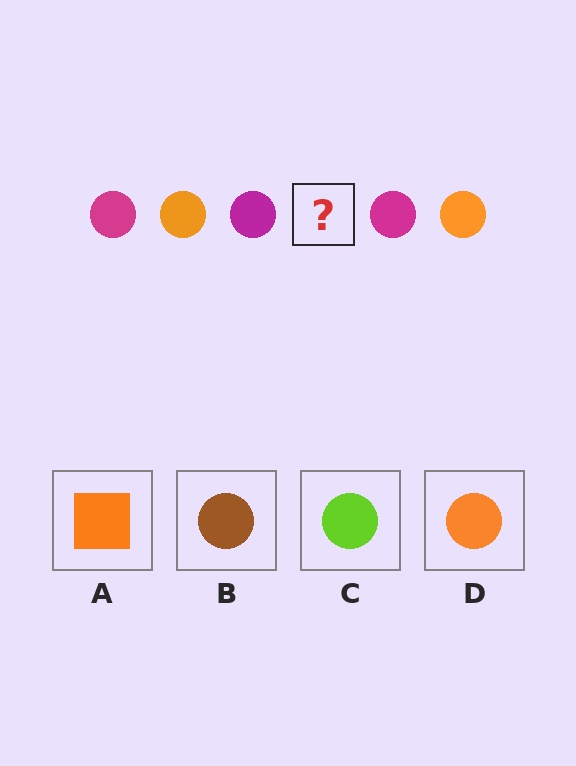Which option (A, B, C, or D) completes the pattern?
D.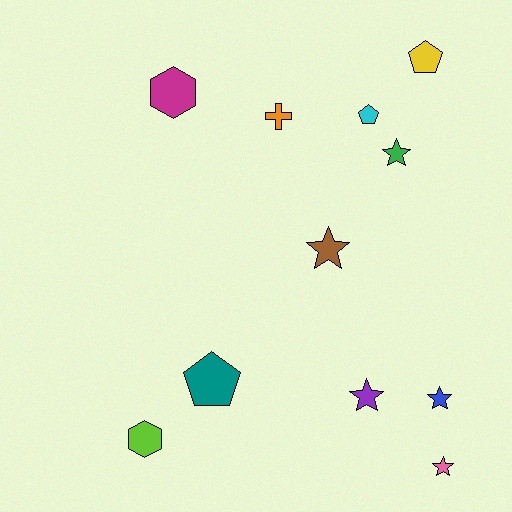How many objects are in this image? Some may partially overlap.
There are 11 objects.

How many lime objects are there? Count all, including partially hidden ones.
There is 1 lime object.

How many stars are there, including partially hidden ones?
There are 5 stars.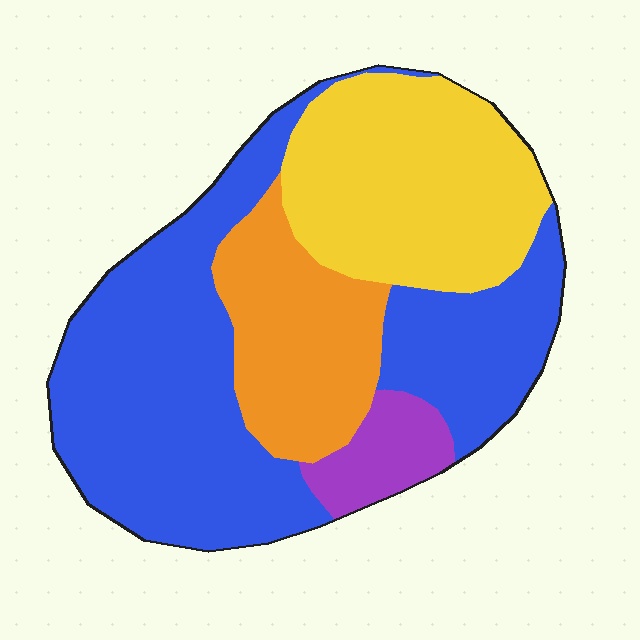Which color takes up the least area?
Purple, at roughly 5%.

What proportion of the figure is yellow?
Yellow takes up between a quarter and a half of the figure.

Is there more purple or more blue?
Blue.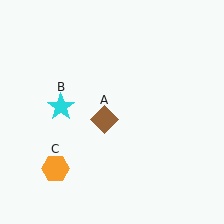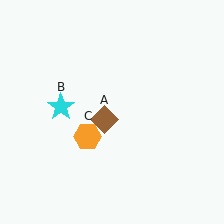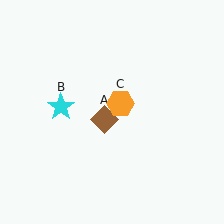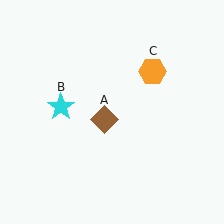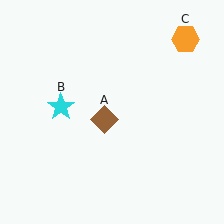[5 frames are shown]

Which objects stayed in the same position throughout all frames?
Brown diamond (object A) and cyan star (object B) remained stationary.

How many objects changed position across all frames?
1 object changed position: orange hexagon (object C).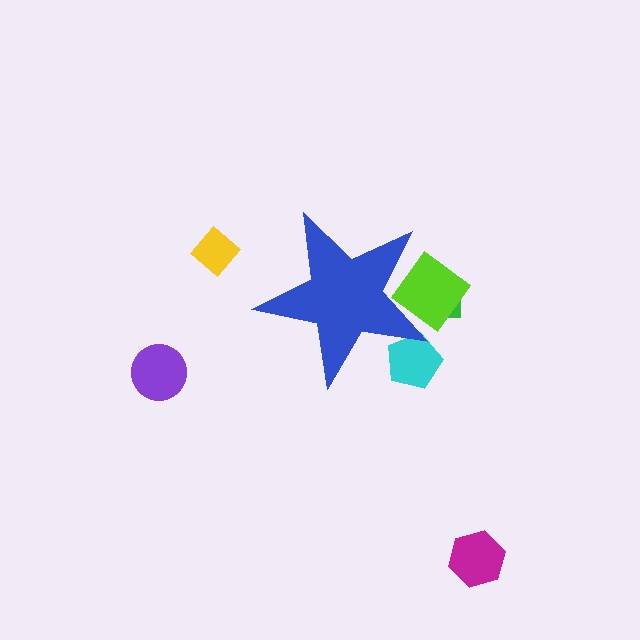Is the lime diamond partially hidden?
Yes, the lime diamond is partially hidden behind the blue star.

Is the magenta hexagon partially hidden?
No, the magenta hexagon is fully visible.